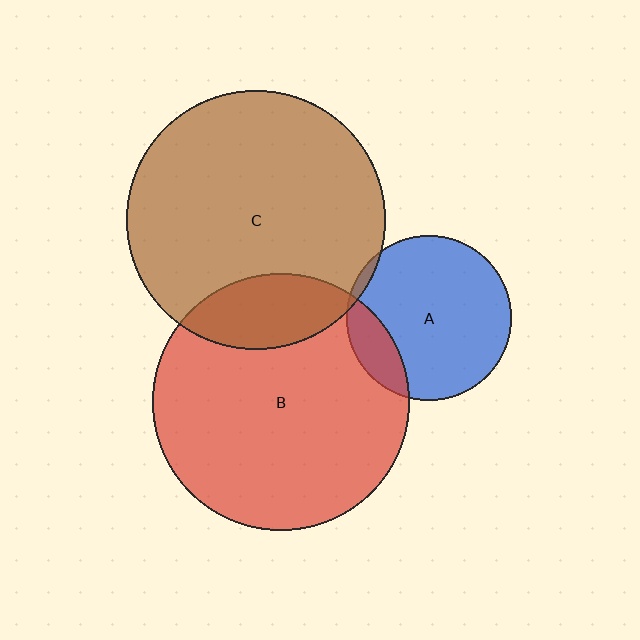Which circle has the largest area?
Circle C (brown).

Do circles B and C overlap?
Yes.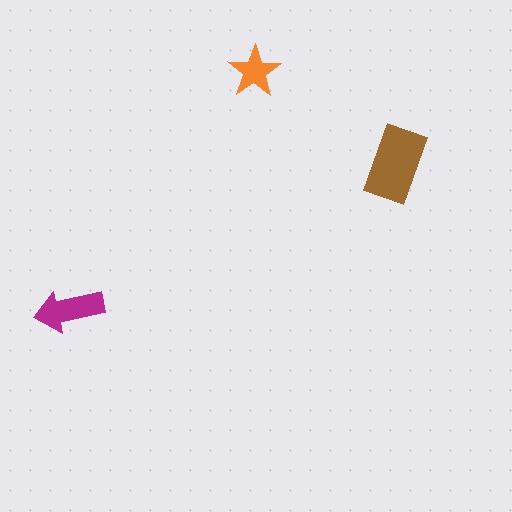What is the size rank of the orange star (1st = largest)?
3rd.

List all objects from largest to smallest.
The brown rectangle, the magenta arrow, the orange star.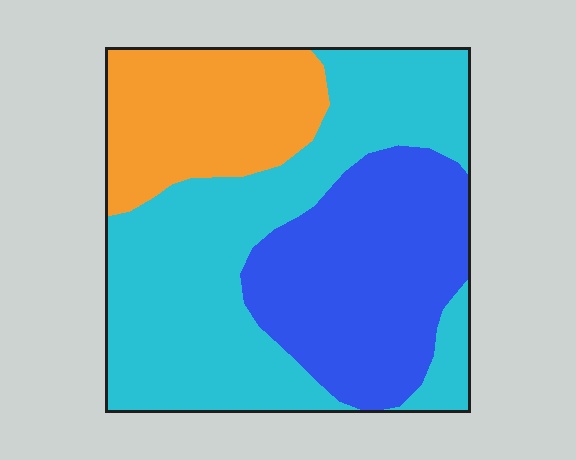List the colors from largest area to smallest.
From largest to smallest: cyan, blue, orange.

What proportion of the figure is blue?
Blue takes up about one third (1/3) of the figure.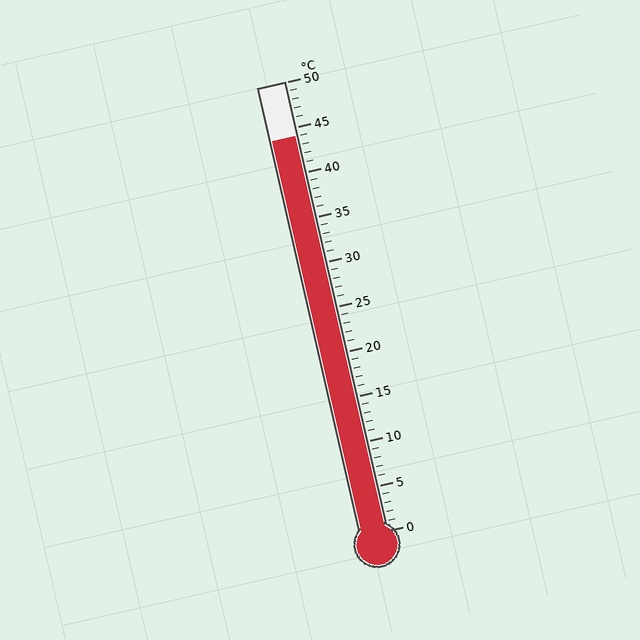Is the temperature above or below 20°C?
The temperature is above 20°C.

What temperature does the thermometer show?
The thermometer shows approximately 44°C.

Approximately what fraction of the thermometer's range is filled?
The thermometer is filled to approximately 90% of its range.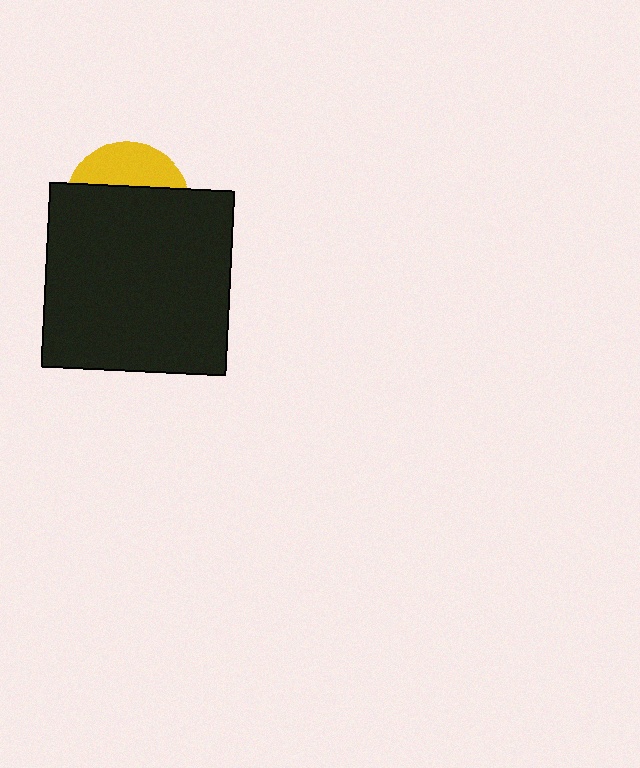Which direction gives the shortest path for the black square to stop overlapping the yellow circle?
Moving down gives the shortest separation.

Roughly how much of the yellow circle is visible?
A small part of it is visible (roughly 32%).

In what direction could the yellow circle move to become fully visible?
The yellow circle could move up. That would shift it out from behind the black square entirely.